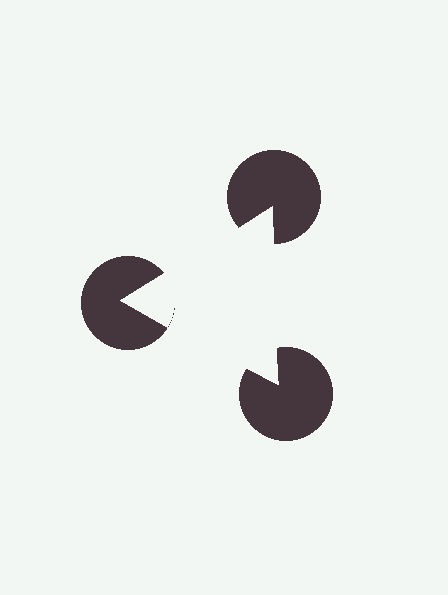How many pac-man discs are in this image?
There are 3 — one at each vertex of the illusory triangle.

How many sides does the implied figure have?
3 sides.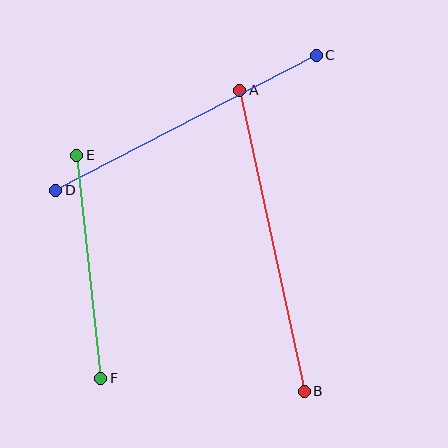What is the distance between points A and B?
The distance is approximately 308 pixels.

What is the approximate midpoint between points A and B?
The midpoint is at approximately (272, 241) pixels.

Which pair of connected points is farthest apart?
Points A and B are farthest apart.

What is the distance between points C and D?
The distance is approximately 293 pixels.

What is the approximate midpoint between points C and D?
The midpoint is at approximately (186, 123) pixels.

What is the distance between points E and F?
The distance is approximately 224 pixels.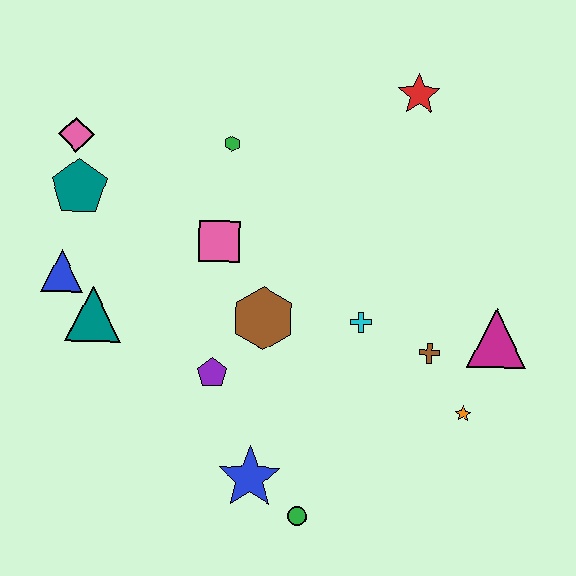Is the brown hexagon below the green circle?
No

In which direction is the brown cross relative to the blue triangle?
The brown cross is to the right of the blue triangle.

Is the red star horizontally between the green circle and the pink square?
No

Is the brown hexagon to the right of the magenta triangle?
No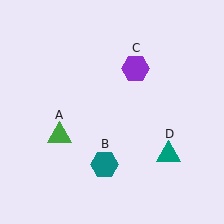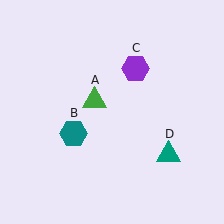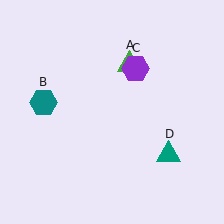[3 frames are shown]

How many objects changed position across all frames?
2 objects changed position: green triangle (object A), teal hexagon (object B).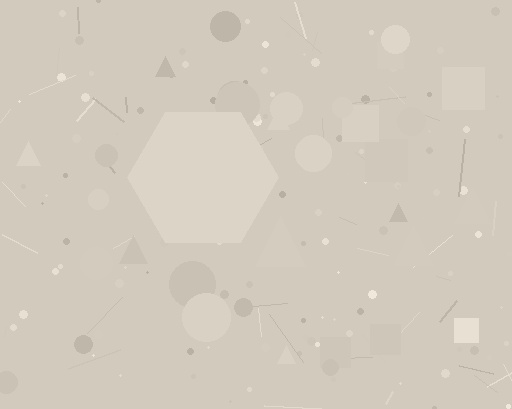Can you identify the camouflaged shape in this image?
The camouflaged shape is a hexagon.